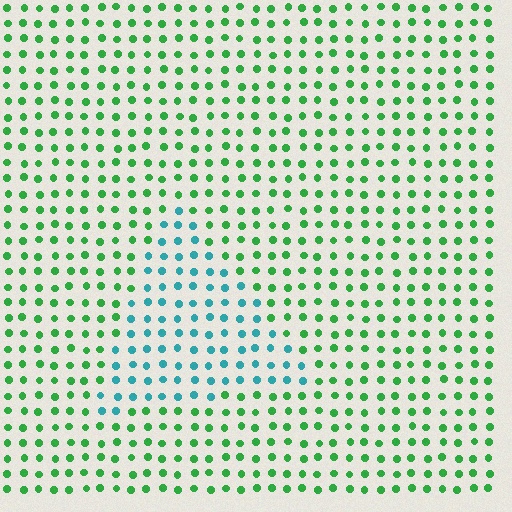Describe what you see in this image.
The image is filled with small green elements in a uniform arrangement. A triangle-shaped region is visible where the elements are tinted to a slightly different hue, forming a subtle color boundary.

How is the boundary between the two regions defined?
The boundary is defined purely by a slight shift in hue (about 54 degrees). Spacing, size, and orientation are identical on both sides.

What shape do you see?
I see a triangle.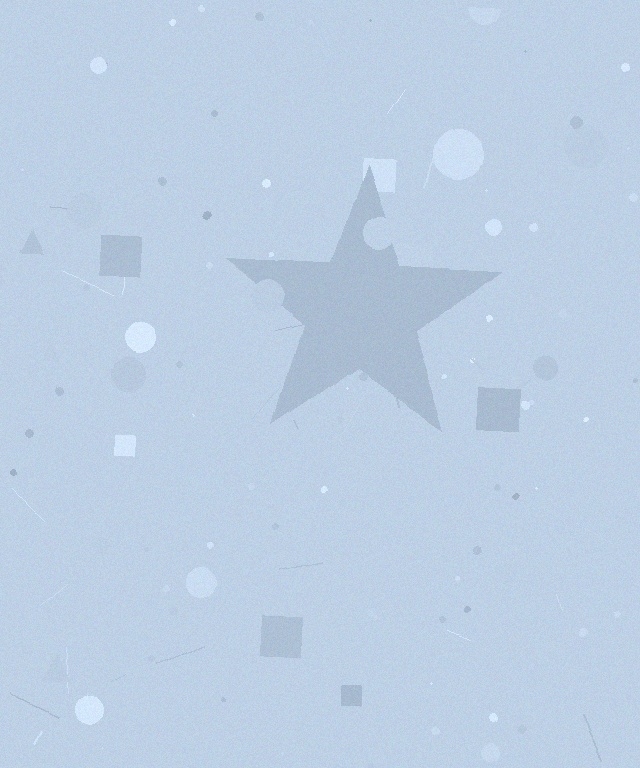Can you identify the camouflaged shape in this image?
The camouflaged shape is a star.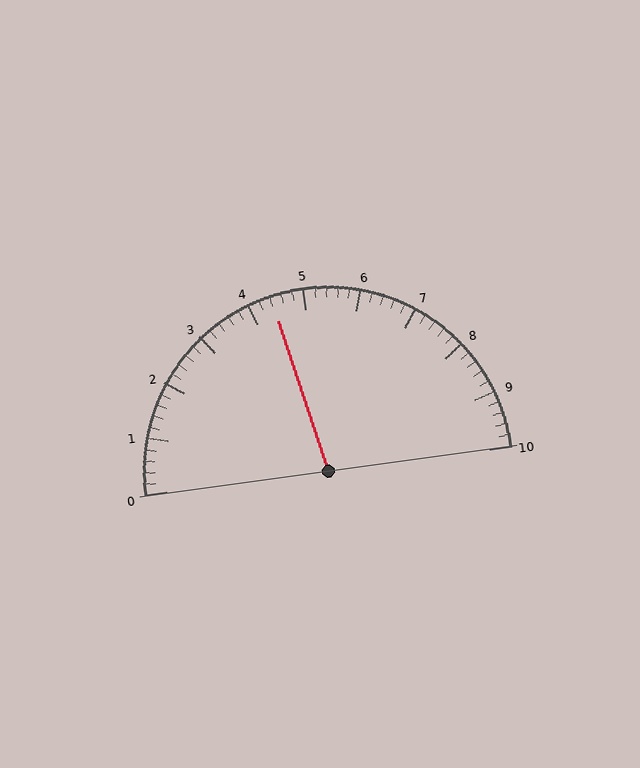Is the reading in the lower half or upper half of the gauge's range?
The reading is in the lower half of the range (0 to 10).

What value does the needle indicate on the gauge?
The needle indicates approximately 4.4.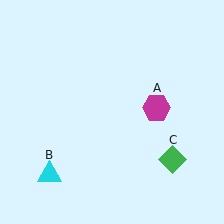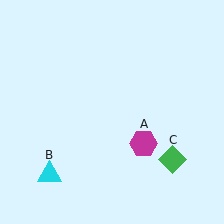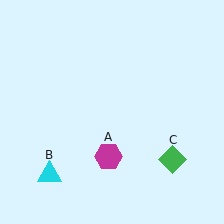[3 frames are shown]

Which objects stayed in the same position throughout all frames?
Cyan triangle (object B) and green diamond (object C) remained stationary.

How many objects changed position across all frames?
1 object changed position: magenta hexagon (object A).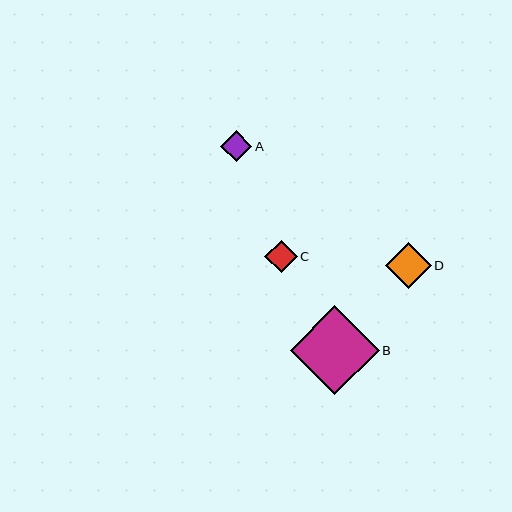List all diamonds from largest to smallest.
From largest to smallest: B, D, C, A.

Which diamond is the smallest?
Diamond A is the smallest with a size of approximately 31 pixels.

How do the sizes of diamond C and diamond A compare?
Diamond C and diamond A are approximately the same size.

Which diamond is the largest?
Diamond B is the largest with a size of approximately 89 pixels.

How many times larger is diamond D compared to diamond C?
Diamond D is approximately 1.4 times the size of diamond C.